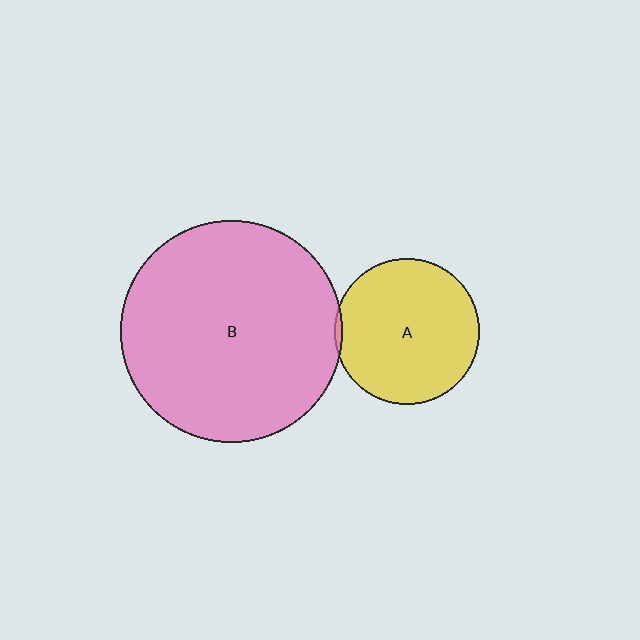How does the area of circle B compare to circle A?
Approximately 2.3 times.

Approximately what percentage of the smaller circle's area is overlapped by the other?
Approximately 5%.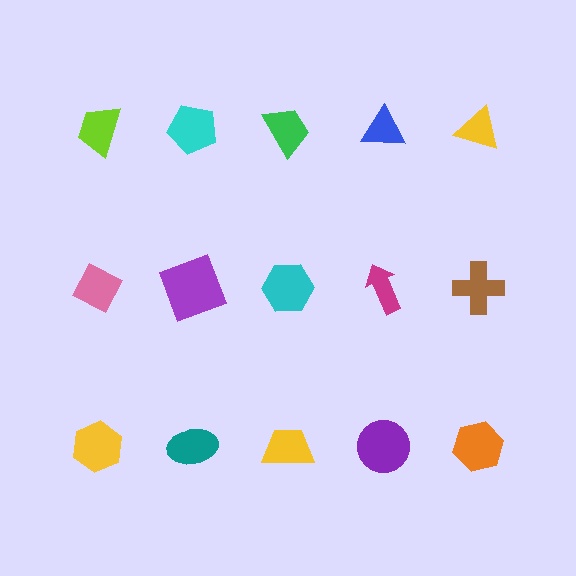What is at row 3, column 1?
A yellow hexagon.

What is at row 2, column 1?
A pink diamond.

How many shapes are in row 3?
5 shapes.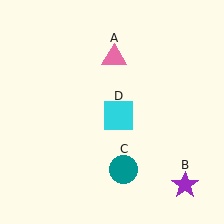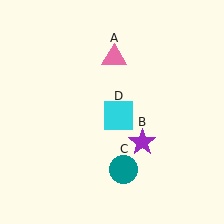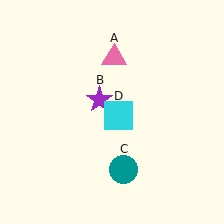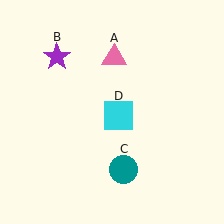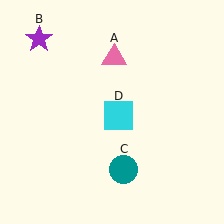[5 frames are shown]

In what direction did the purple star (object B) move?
The purple star (object B) moved up and to the left.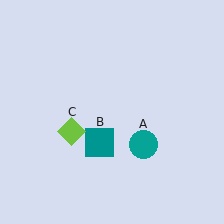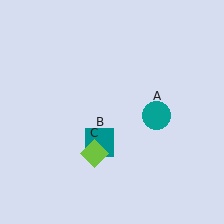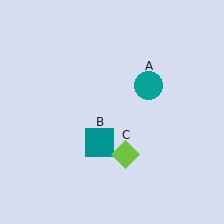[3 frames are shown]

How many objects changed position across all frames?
2 objects changed position: teal circle (object A), lime diamond (object C).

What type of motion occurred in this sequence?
The teal circle (object A), lime diamond (object C) rotated counterclockwise around the center of the scene.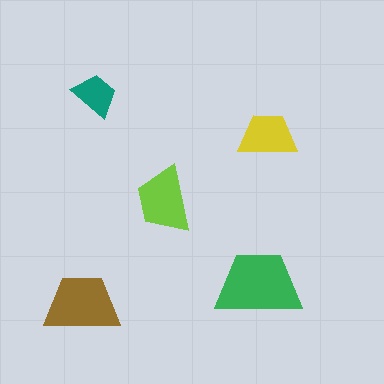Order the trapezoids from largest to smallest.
the green one, the brown one, the lime one, the yellow one, the teal one.